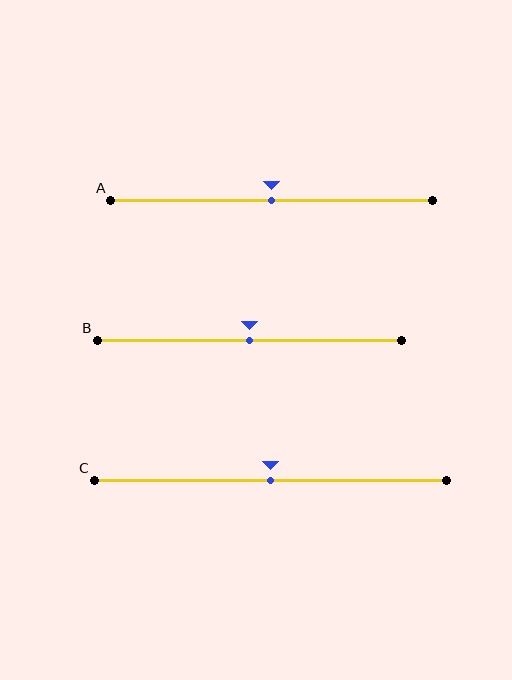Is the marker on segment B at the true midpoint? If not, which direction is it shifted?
Yes, the marker on segment B is at the true midpoint.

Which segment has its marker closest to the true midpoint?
Segment A has its marker closest to the true midpoint.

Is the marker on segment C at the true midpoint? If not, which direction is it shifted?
Yes, the marker on segment C is at the true midpoint.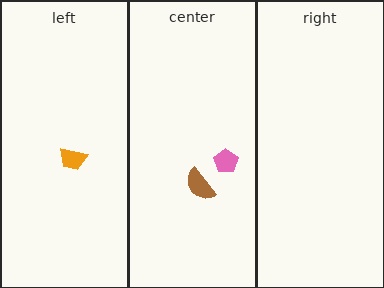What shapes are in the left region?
The orange trapezoid.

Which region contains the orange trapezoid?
The left region.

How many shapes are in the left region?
1.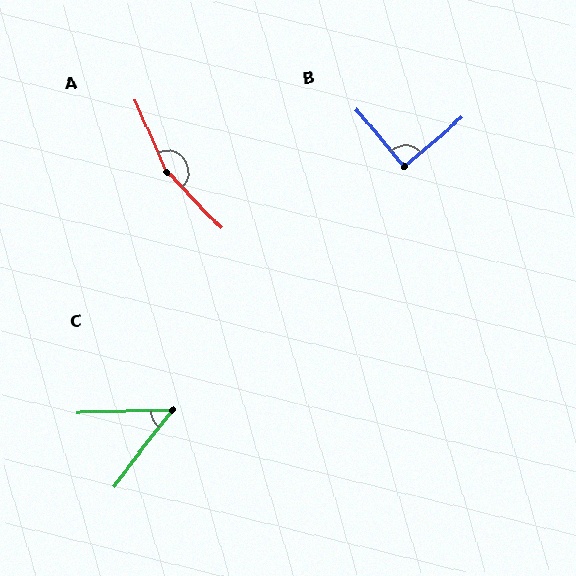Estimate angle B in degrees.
Approximately 89 degrees.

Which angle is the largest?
A, at approximately 160 degrees.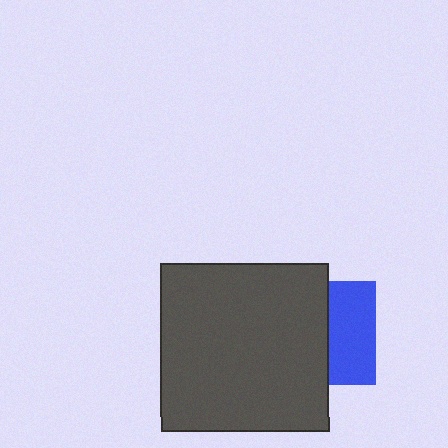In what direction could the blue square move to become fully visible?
The blue square could move right. That would shift it out from behind the dark gray square entirely.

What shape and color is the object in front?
The object in front is a dark gray square.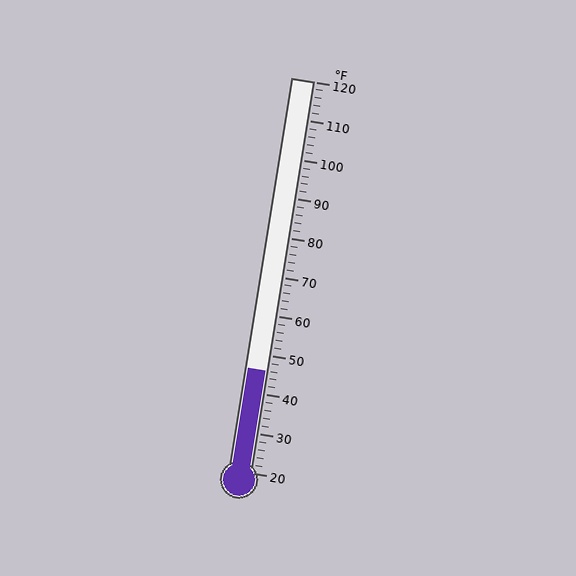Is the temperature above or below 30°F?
The temperature is above 30°F.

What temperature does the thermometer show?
The thermometer shows approximately 46°F.